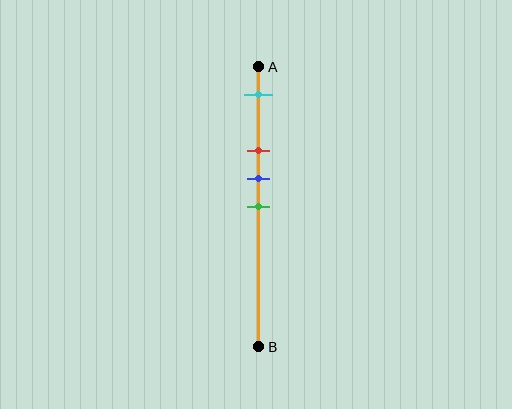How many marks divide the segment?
There are 4 marks dividing the segment.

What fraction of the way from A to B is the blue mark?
The blue mark is approximately 40% (0.4) of the way from A to B.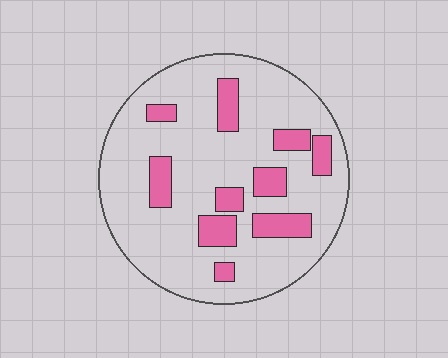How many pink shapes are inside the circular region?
10.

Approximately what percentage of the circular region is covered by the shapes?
Approximately 20%.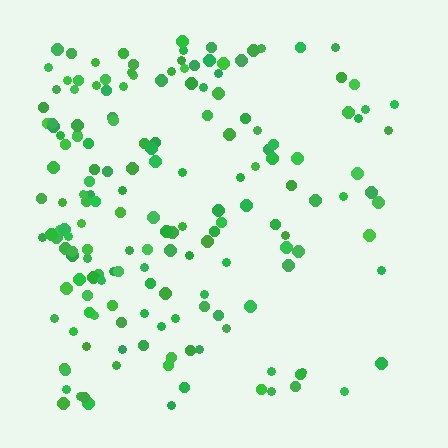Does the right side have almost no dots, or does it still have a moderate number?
Still a moderate number, just noticeably fewer than the left.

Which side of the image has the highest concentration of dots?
The left.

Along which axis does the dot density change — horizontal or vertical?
Horizontal.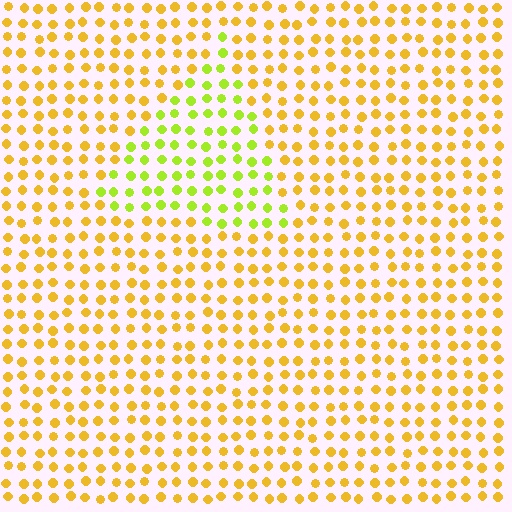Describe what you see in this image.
The image is filled with small yellow elements in a uniform arrangement. A triangle-shaped region is visible where the elements are tinted to a slightly different hue, forming a subtle color boundary.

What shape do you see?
I see a triangle.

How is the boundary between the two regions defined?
The boundary is defined purely by a slight shift in hue (about 38 degrees). Spacing, size, and orientation are identical on both sides.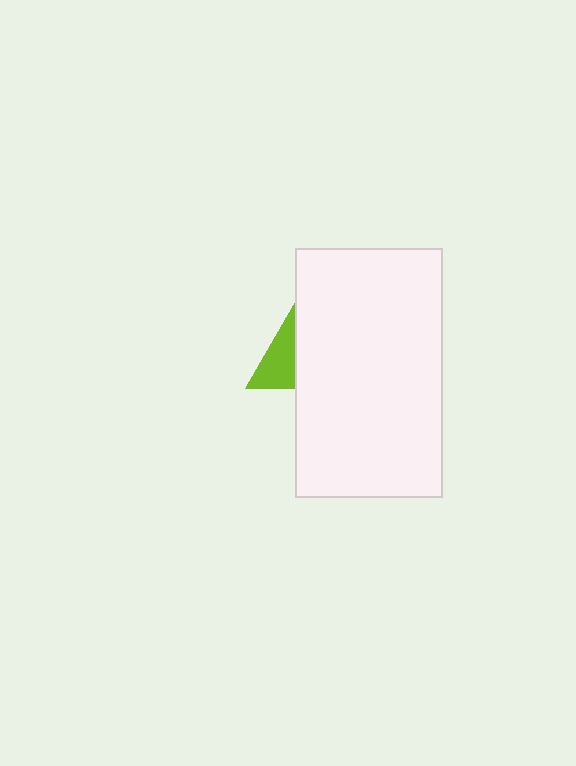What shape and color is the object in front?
The object in front is a white rectangle.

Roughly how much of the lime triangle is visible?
A small part of it is visible (roughly 31%).